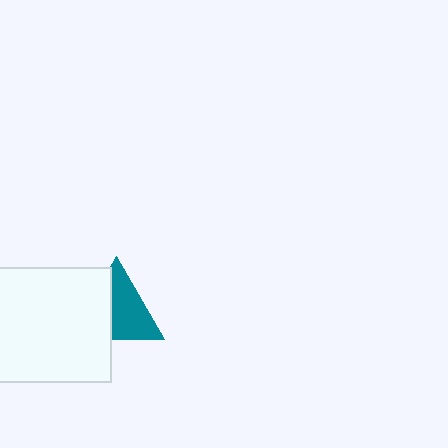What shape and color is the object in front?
The object in front is a white square.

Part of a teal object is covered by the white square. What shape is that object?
It is a triangle.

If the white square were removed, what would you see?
You would see the complete teal triangle.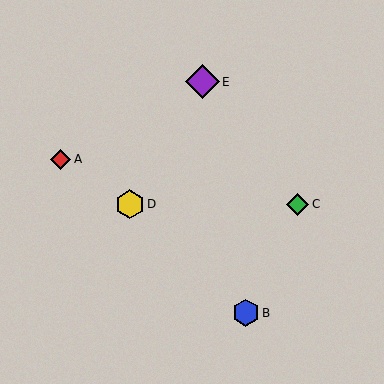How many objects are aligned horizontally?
2 objects (C, D) are aligned horizontally.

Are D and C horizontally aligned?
Yes, both are at y≈204.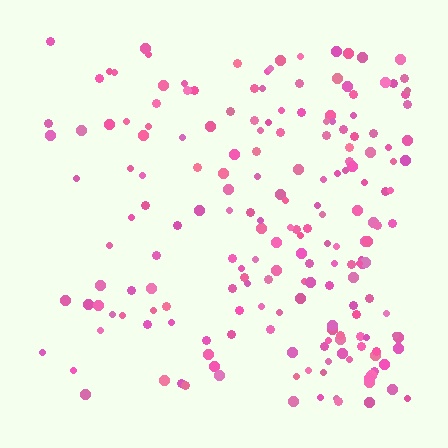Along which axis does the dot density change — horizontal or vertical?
Horizontal.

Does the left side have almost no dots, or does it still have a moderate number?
Still a moderate number, just noticeably fewer than the right.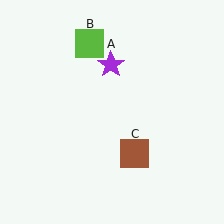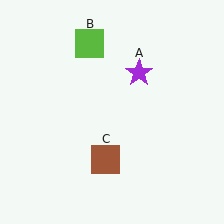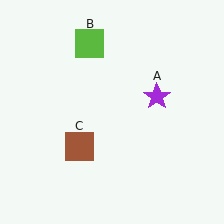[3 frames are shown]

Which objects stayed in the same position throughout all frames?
Lime square (object B) remained stationary.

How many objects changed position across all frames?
2 objects changed position: purple star (object A), brown square (object C).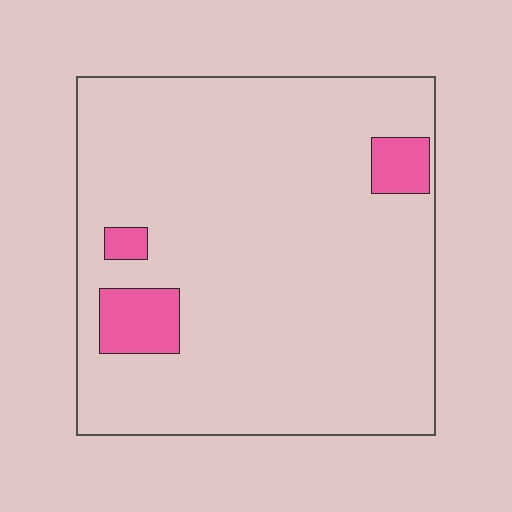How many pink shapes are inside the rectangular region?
3.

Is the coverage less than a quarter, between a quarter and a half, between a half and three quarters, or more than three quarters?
Less than a quarter.